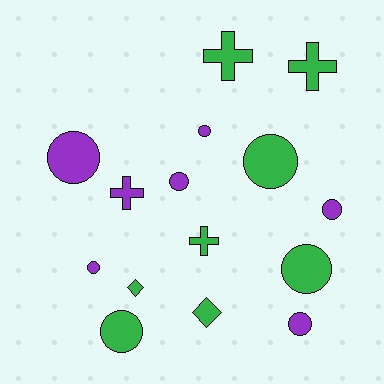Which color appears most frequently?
Green, with 8 objects.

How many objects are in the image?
There are 15 objects.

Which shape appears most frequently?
Circle, with 9 objects.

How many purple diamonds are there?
There are no purple diamonds.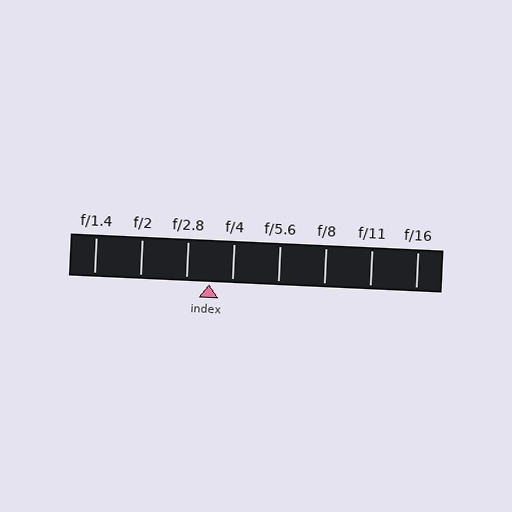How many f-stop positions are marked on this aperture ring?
There are 8 f-stop positions marked.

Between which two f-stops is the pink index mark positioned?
The index mark is between f/2.8 and f/4.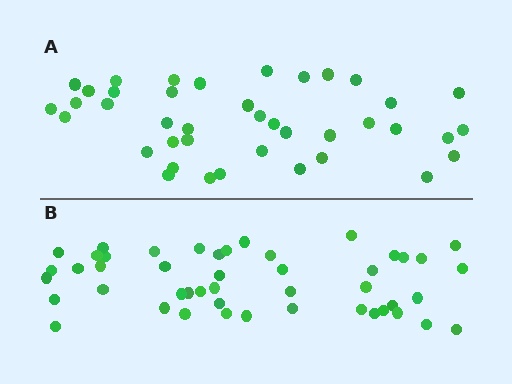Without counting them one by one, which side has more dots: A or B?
Region B (the bottom region) has more dots.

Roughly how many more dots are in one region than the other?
Region B has roughly 8 or so more dots than region A.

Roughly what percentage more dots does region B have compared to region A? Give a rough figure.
About 20% more.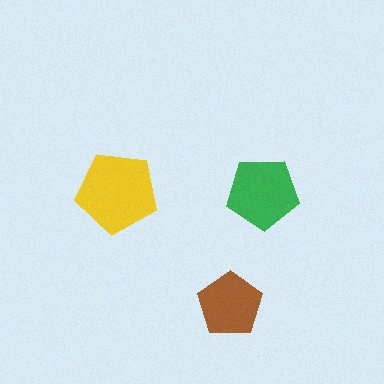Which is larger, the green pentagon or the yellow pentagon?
The yellow one.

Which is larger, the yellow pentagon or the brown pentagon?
The yellow one.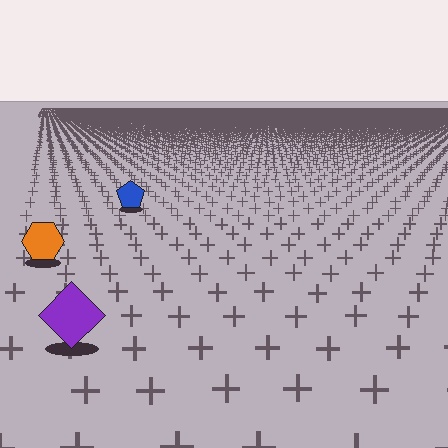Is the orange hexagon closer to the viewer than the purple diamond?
No. The purple diamond is closer — you can tell from the texture gradient: the ground texture is coarser near it.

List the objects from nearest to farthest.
From nearest to farthest: the purple diamond, the orange hexagon, the blue pentagon.